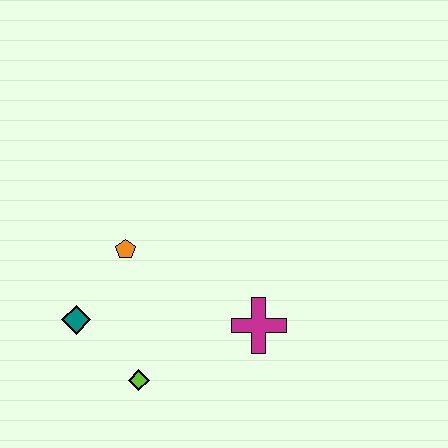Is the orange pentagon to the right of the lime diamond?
No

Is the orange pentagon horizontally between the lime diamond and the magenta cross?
No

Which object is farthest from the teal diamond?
The magenta cross is farthest from the teal diamond.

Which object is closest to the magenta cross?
The lime diamond is closest to the magenta cross.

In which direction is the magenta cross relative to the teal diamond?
The magenta cross is to the right of the teal diamond.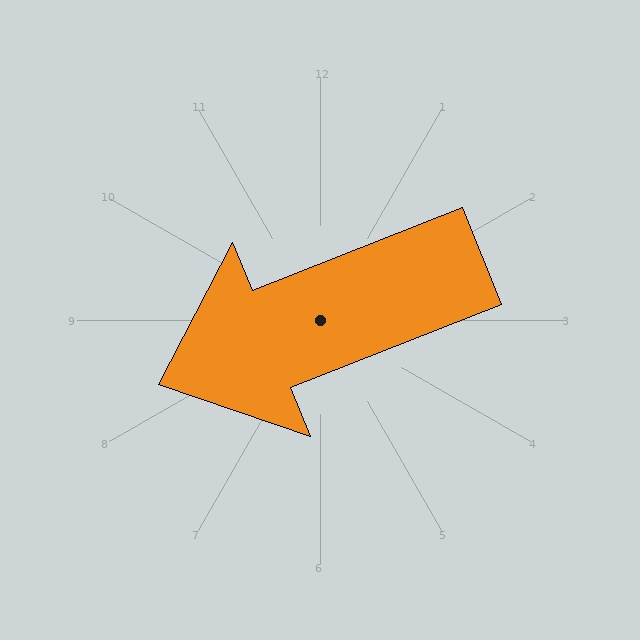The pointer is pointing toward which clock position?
Roughly 8 o'clock.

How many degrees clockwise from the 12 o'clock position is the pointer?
Approximately 248 degrees.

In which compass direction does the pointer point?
West.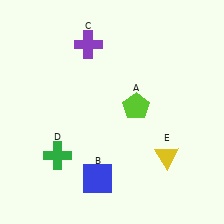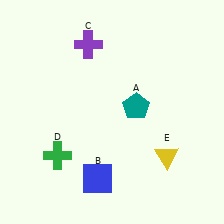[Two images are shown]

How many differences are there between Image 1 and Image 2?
There is 1 difference between the two images.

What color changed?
The pentagon (A) changed from lime in Image 1 to teal in Image 2.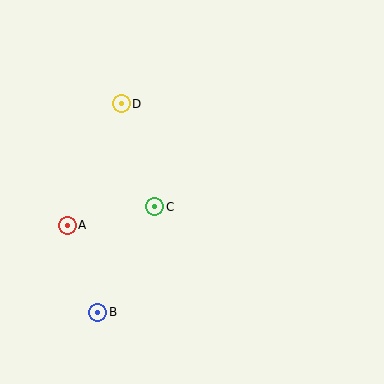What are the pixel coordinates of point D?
Point D is at (121, 104).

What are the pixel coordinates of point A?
Point A is at (67, 225).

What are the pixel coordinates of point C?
Point C is at (155, 207).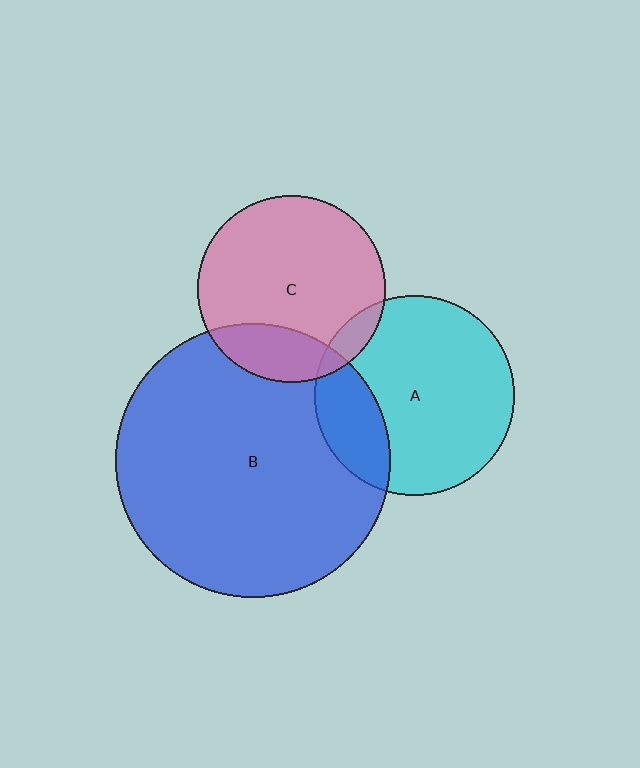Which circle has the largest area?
Circle B (blue).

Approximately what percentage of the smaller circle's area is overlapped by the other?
Approximately 20%.